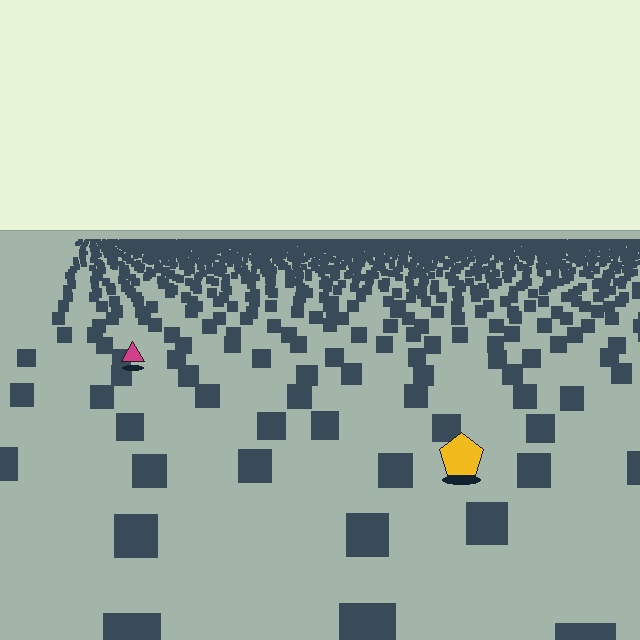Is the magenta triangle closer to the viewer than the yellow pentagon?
No. The yellow pentagon is closer — you can tell from the texture gradient: the ground texture is coarser near it.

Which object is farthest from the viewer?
The magenta triangle is farthest from the viewer. It appears smaller and the ground texture around it is denser.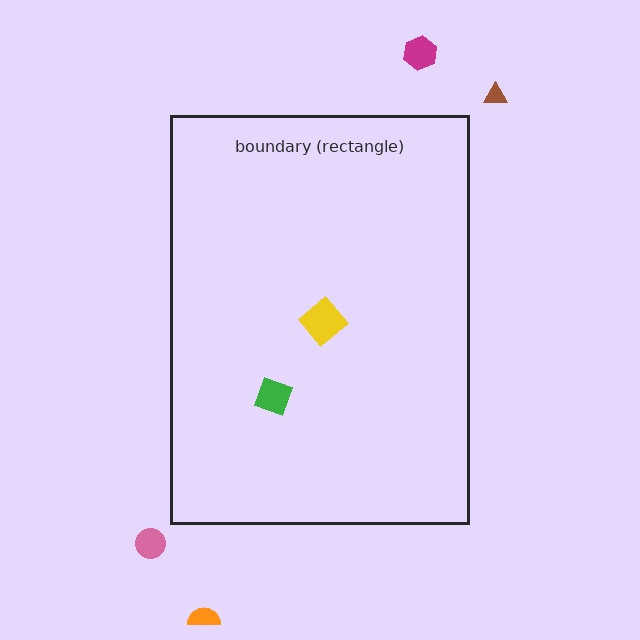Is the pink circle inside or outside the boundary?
Outside.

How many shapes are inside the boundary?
2 inside, 4 outside.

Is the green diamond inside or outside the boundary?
Inside.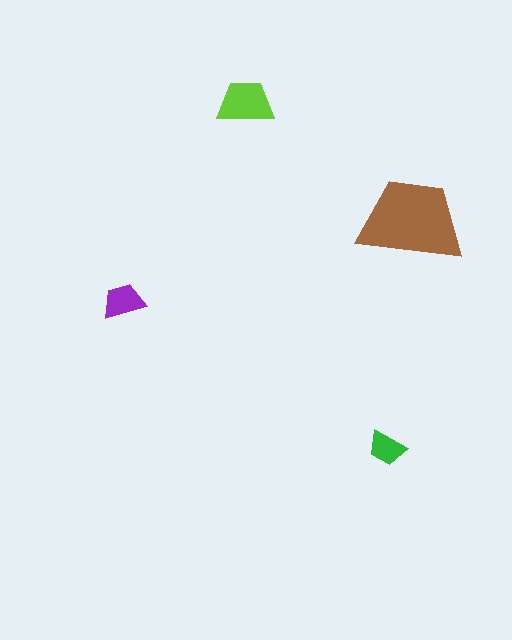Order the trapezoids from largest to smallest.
the brown one, the lime one, the purple one, the green one.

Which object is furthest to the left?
The purple trapezoid is leftmost.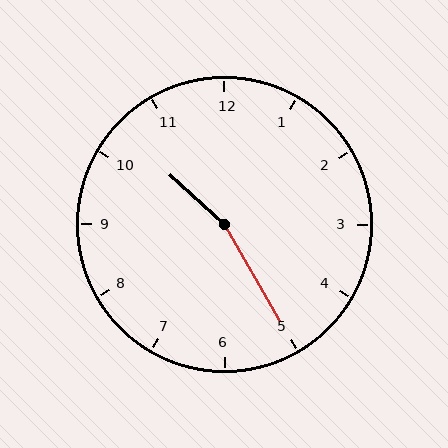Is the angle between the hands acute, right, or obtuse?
It is obtuse.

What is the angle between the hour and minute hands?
Approximately 162 degrees.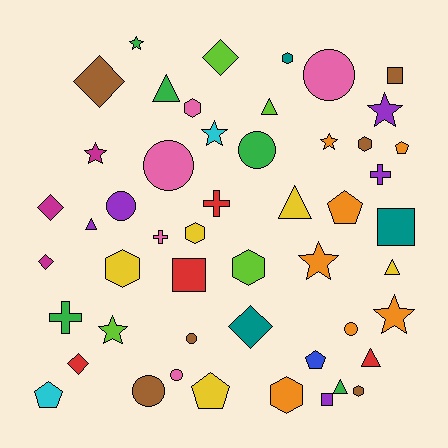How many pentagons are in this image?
There are 5 pentagons.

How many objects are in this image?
There are 50 objects.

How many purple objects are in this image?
There are 5 purple objects.